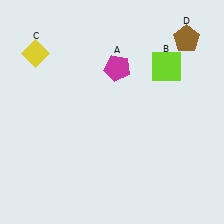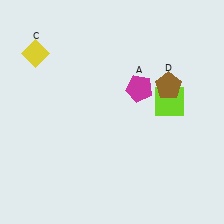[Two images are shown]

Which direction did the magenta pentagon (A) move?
The magenta pentagon (A) moved right.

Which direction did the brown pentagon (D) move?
The brown pentagon (D) moved down.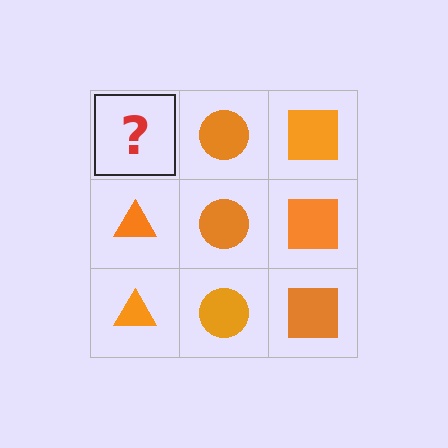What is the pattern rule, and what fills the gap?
The rule is that each column has a consistent shape. The gap should be filled with an orange triangle.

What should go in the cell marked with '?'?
The missing cell should contain an orange triangle.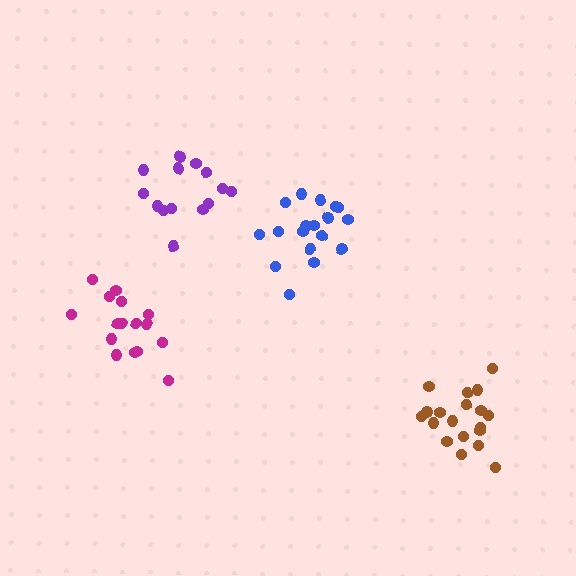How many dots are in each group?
Group 1: 14 dots, Group 2: 19 dots, Group 3: 18 dots, Group 4: 16 dots (67 total).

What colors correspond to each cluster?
The clusters are colored: purple, brown, blue, magenta.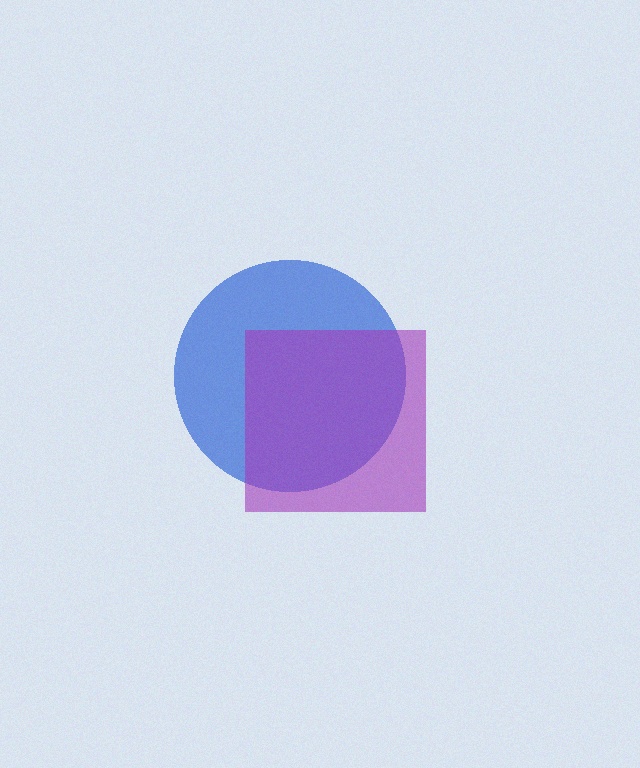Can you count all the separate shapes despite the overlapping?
Yes, there are 2 separate shapes.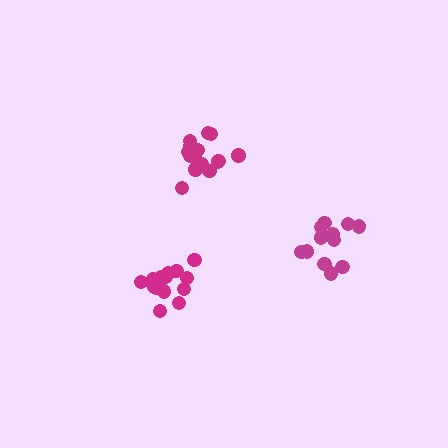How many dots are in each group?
Group 1: 15 dots, Group 2: 13 dots, Group 3: 15 dots (43 total).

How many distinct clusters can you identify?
There are 3 distinct clusters.